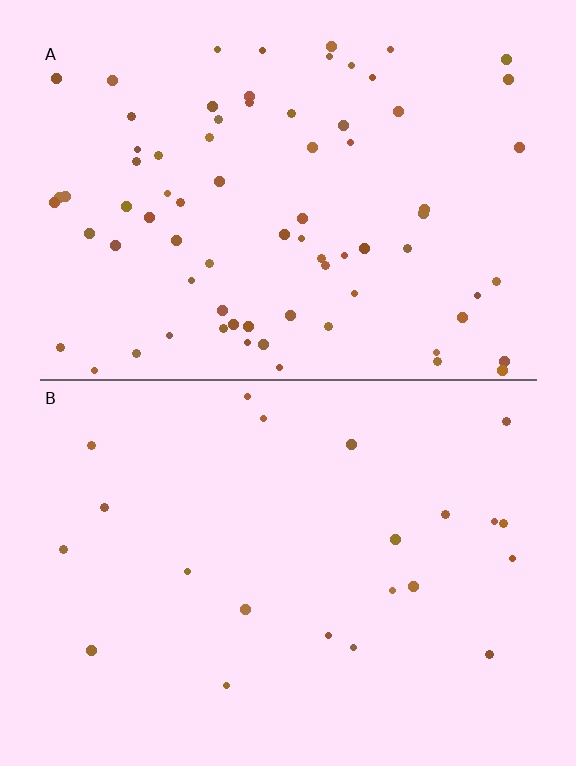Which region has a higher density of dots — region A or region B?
A (the top).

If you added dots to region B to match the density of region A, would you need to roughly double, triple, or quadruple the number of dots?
Approximately triple.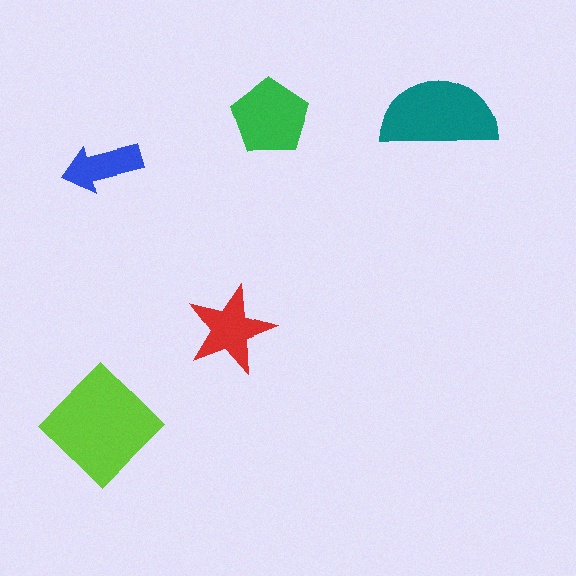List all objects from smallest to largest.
The blue arrow, the red star, the green pentagon, the teal semicircle, the lime diamond.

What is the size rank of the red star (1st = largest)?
4th.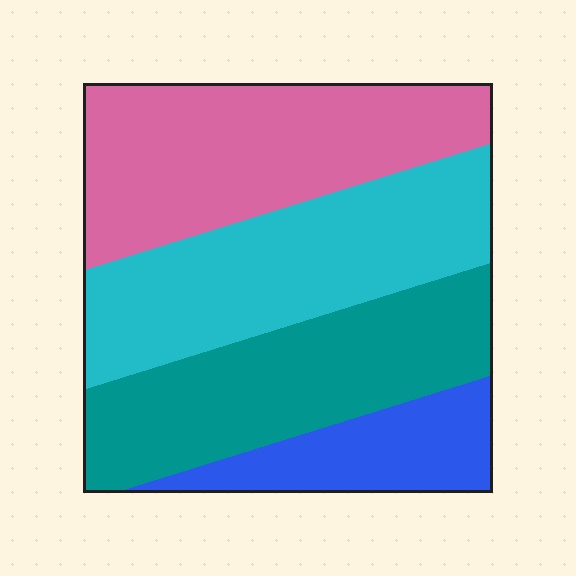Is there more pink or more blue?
Pink.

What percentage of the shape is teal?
Teal covers roughly 25% of the shape.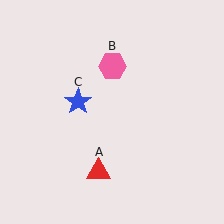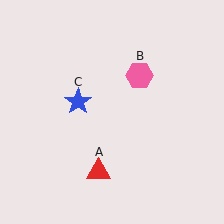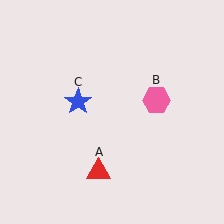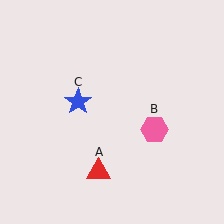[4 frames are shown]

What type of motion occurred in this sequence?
The pink hexagon (object B) rotated clockwise around the center of the scene.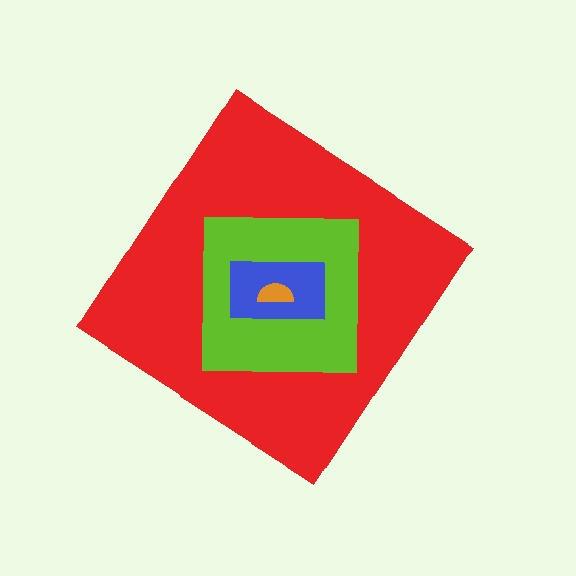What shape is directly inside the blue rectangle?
The orange semicircle.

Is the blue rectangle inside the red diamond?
Yes.